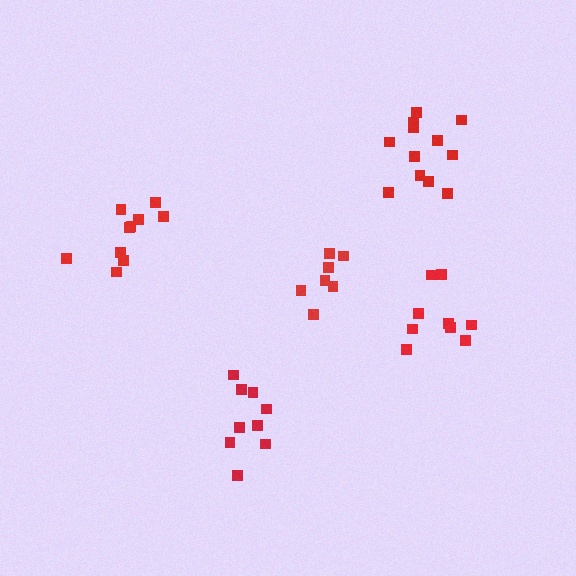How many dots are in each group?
Group 1: 9 dots, Group 2: 12 dots, Group 3: 7 dots, Group 4: 9 dots, Group 5: 10 dots (47 total).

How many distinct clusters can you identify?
There are 5 distinct clusters.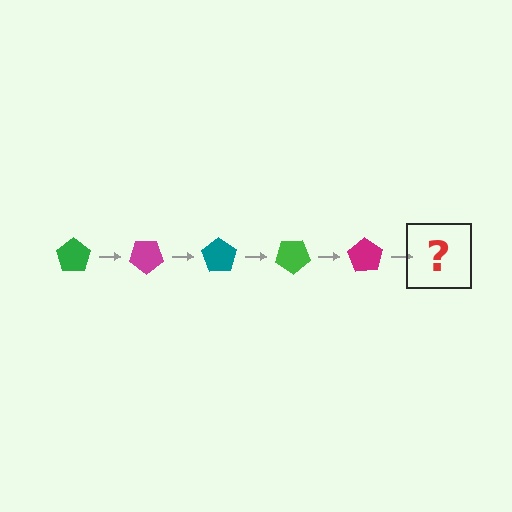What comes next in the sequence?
The next element should be a teal pentagon, rotated 175 degrees from the start.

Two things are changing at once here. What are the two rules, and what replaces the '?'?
The two rules are that it rotates 35 degrees each step and the color cycles through green, magenta, and teal. The '?' should be a teal pentagon, rotated 175 degrees from the start.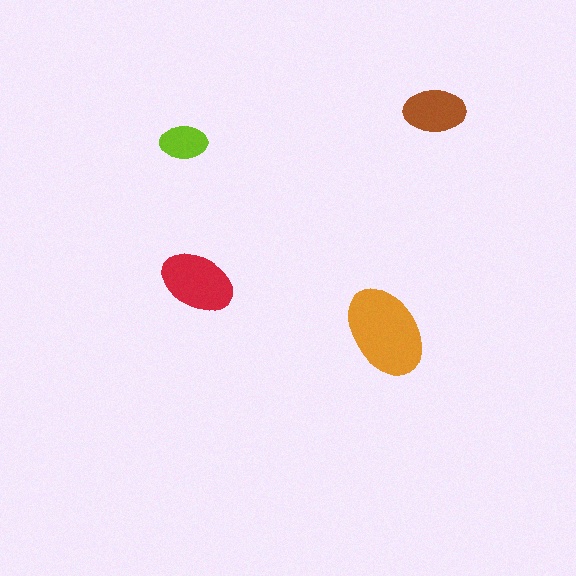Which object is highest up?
The brown ellipse is topmost.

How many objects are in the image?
There are 4 objects in the image.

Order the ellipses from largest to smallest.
the orange one, the red one, the brown one, the lime one.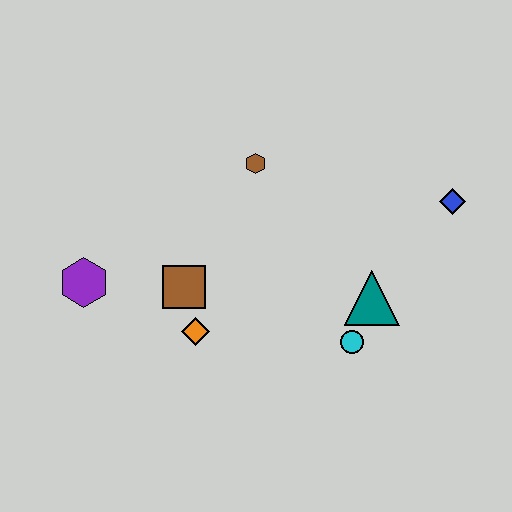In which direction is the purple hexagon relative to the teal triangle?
The purple hexagon is to the left of the teal triangle.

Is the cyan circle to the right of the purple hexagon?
Yes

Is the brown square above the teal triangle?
Yes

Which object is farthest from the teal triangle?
The purple hexagon is farthest from the teal triangle.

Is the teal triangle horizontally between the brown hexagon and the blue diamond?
Yes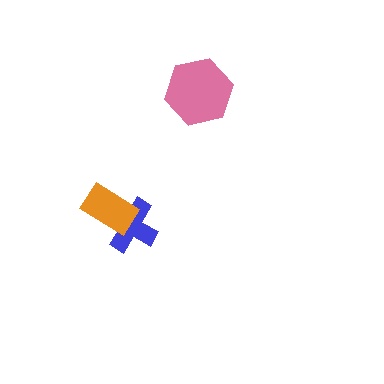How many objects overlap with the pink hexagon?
0 objects overlap with the pink hexagon.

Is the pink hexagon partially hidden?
No, no other shape covers it.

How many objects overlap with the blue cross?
1 object overlaps with the blue cross.